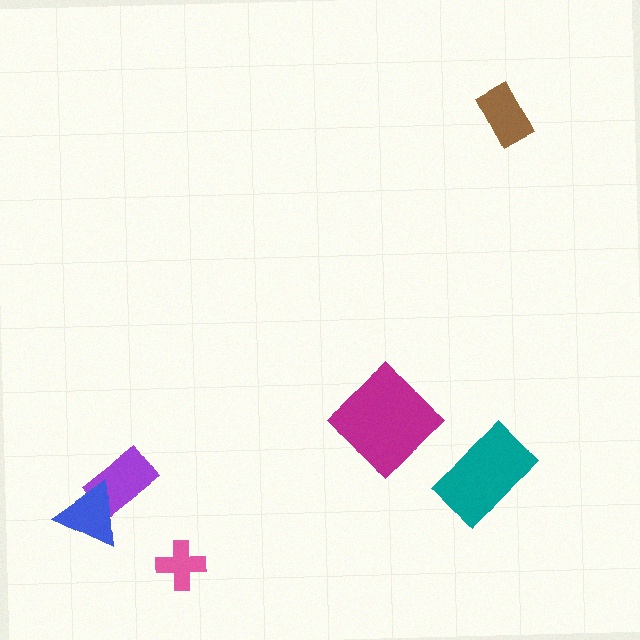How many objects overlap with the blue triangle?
1 object overlaps with the blue triangle.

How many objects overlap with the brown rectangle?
0 objects overlap with the brown rectangle.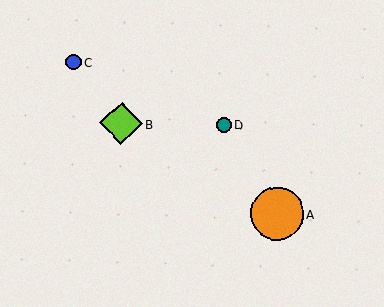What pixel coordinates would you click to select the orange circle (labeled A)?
Click at (277, 214) to select the orange circle A.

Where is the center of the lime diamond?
The center of the lime diamond is at (121, 123).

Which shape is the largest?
The orange circle (labeled A) is the largest.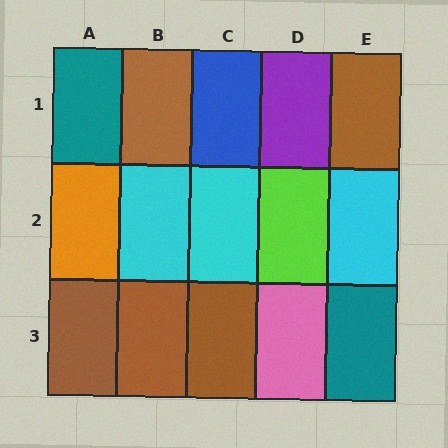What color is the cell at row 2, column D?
Lime.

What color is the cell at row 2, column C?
Cyan.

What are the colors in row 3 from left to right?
Brown, brown, brown, pink, teal.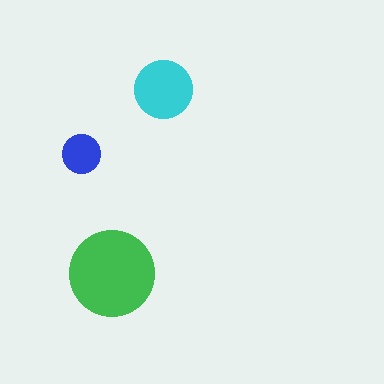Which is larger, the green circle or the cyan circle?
The green one.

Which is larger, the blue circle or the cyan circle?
The cyan one.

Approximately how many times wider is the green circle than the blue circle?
About 2 times wider.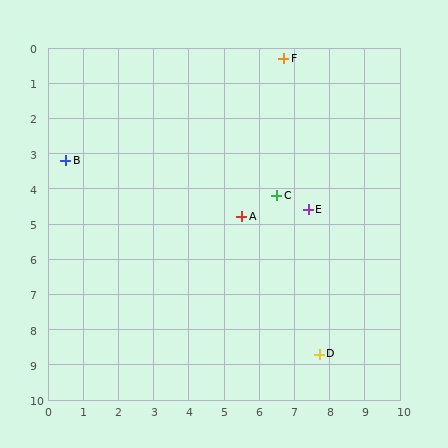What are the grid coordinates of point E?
Point E is at approximately (7.4, 4.6).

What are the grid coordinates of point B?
Point B is at approximately (0.5, 3.2).